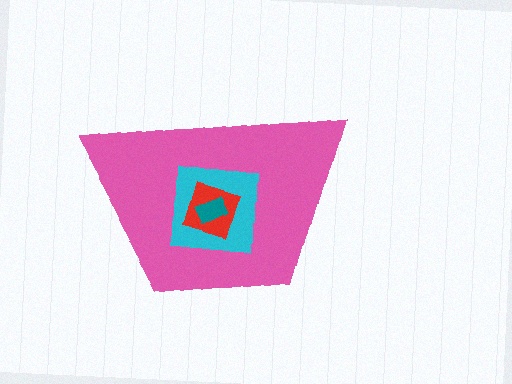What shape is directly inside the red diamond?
The teal rectangle.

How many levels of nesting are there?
4.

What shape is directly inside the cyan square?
The red diamond.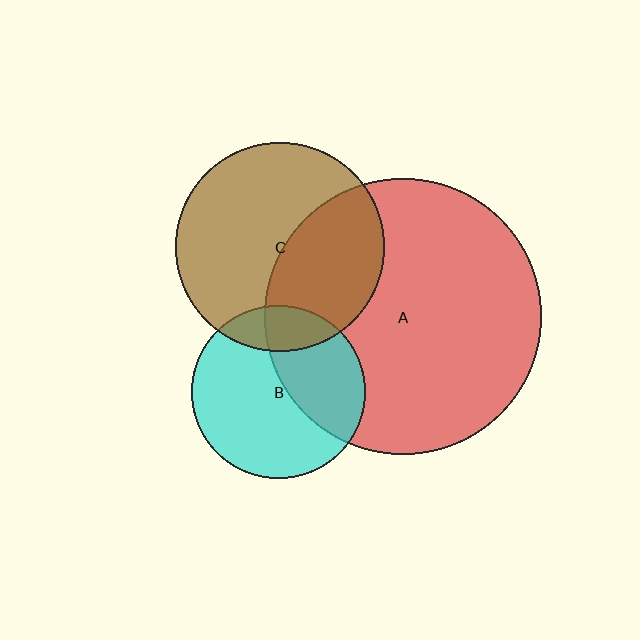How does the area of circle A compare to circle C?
Approximately 1.8 times.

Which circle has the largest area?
Circle A (red).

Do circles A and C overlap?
Yes.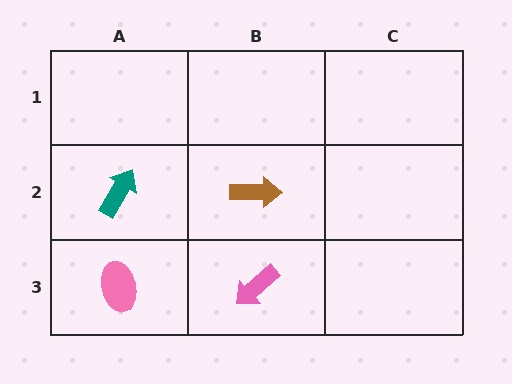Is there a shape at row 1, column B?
No, that cell is empty.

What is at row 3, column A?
A pink ellipse.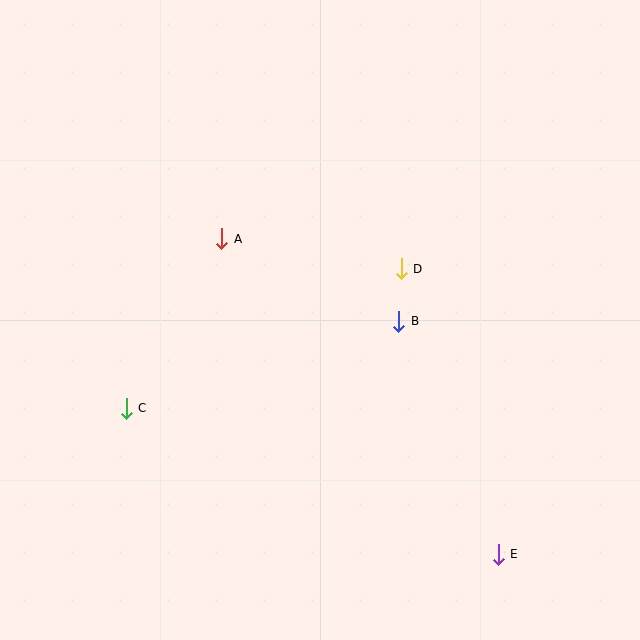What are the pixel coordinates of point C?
Point C is at (126, 408).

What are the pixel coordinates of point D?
Point D is at (401, 269).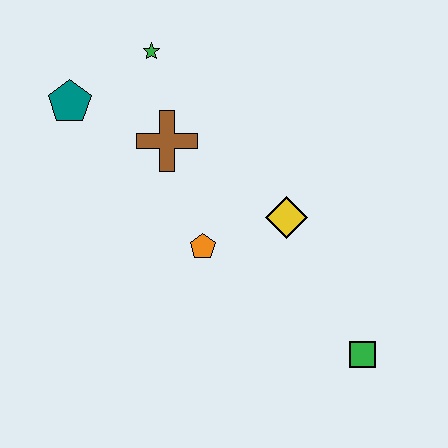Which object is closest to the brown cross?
The green star is closest to the brown cross.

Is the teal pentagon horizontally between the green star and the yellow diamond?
No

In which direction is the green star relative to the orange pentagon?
The green star is above the orange pentagon.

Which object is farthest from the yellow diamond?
The teal pentagon is farthest from the yellow diamond.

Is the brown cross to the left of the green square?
Yes